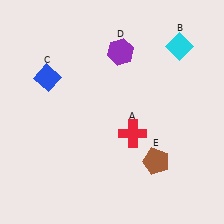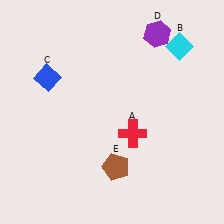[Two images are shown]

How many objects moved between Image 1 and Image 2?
2 objects moved between the two images.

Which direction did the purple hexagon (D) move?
The purple hexagon (D) moved right.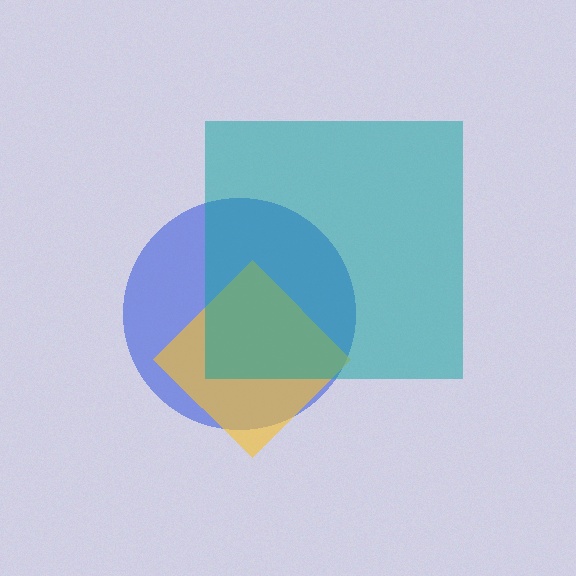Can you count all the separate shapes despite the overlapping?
Yes, there are 3 separate shapes.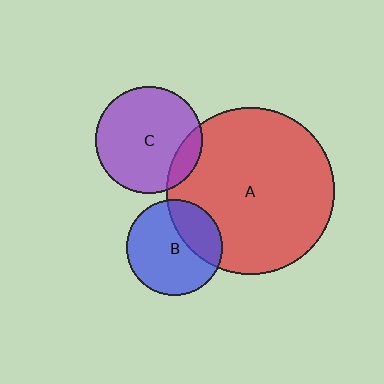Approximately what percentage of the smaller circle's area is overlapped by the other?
Approximately 15%.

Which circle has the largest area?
Circle A (red).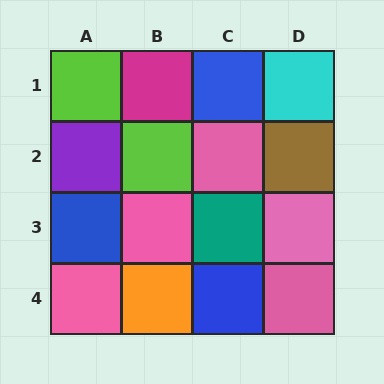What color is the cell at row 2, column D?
Brown.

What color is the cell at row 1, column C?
Blue.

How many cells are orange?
1 cell is orange.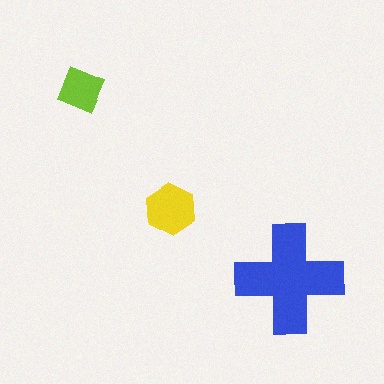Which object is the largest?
The blue cross.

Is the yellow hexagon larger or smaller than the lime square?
Larger.